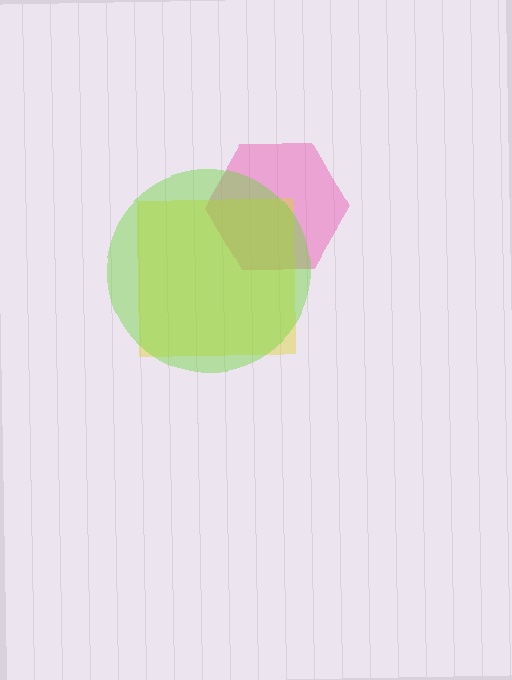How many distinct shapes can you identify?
There are 3 distinct shapes: a pink hexagon, a yellow square, a lime circle.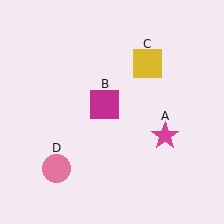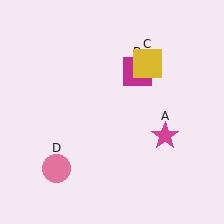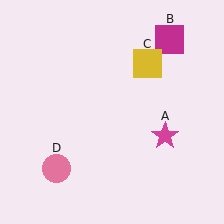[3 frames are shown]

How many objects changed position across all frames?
1 object changed position: magenta square (object B).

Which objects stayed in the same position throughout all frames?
Magenta star (object A) and yellow square (object C) and pink circle (object D) remained stationary.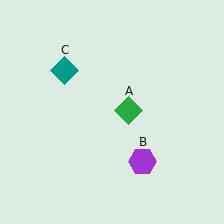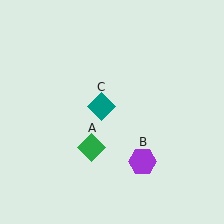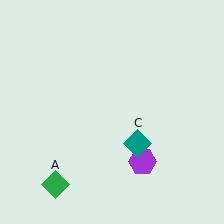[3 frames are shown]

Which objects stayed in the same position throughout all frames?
Purple hexagon (object B) remained stationary.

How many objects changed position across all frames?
2 objects changed position: green diamond (object A), teal diamond (object C).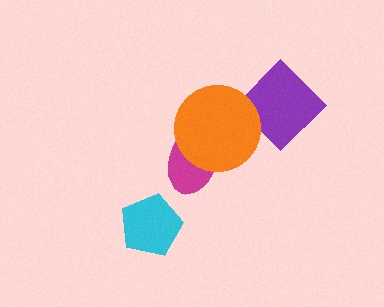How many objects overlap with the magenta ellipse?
1 object overlaps with the magenta ellipse.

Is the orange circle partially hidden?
No, no other shape covers it.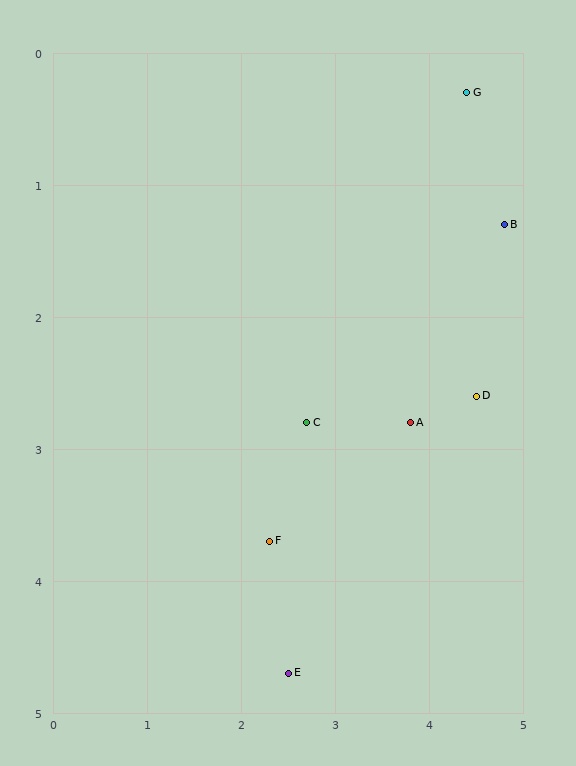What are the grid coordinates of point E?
Point E is at approximately (2.5, 4.7).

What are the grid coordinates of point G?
Point G is at approximately (4.4, 0.3).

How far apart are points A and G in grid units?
Points A and G are about 2.6 grid units apart.